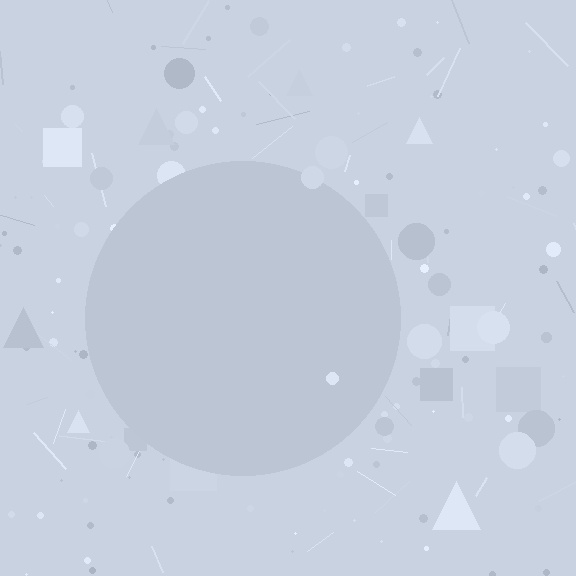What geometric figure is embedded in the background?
A circle is embedded in the background.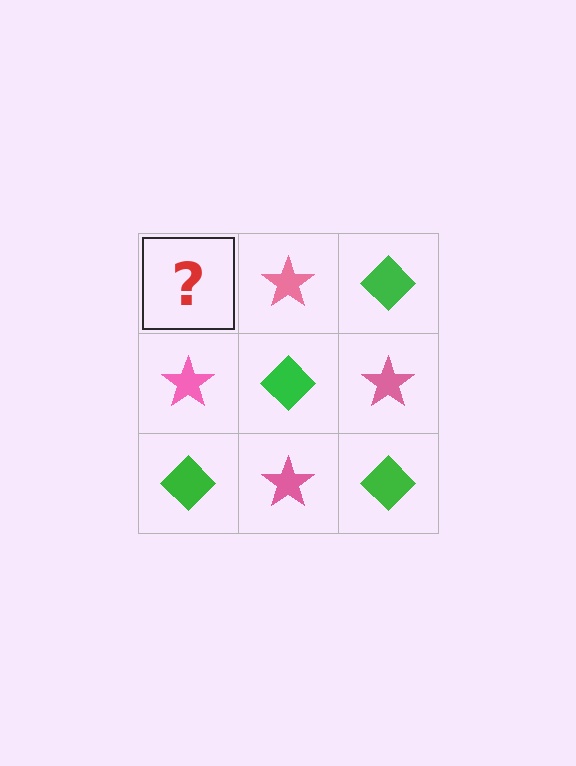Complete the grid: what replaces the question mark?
The question mark should be replaced with a green diamond.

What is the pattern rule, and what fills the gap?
The rule is that it alternates green diamond and pink star in a checkerboard pattern. The gap should be filled with a green diamond.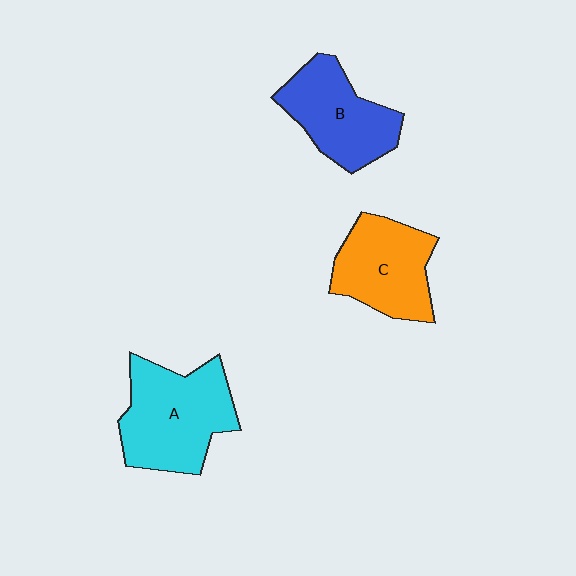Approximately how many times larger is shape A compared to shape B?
Approximately 1.2 times.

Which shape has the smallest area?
Shape C (orange).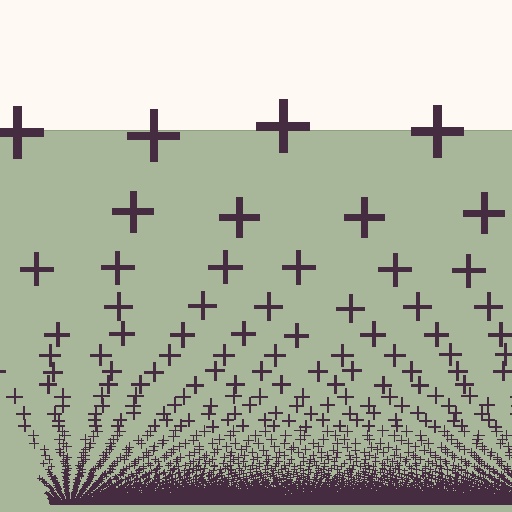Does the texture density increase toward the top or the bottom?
Density increases toward the bottom.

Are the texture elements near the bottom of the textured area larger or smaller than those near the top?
Smaller. The gradient is inverted — elements near the bottom are smaller and denser.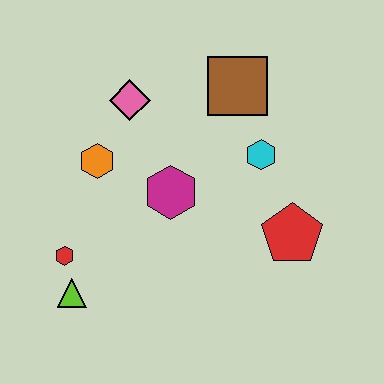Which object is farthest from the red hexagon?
The brown square is farthest from the red hexagon.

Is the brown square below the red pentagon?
No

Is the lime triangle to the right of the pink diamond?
No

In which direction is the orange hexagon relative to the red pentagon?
The orange hexagon is to the left of the red pentagon.